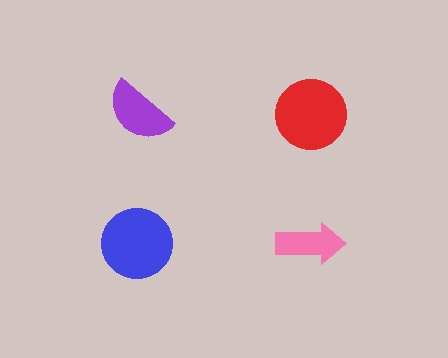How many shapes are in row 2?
2 shapes.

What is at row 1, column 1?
A purple semicircle.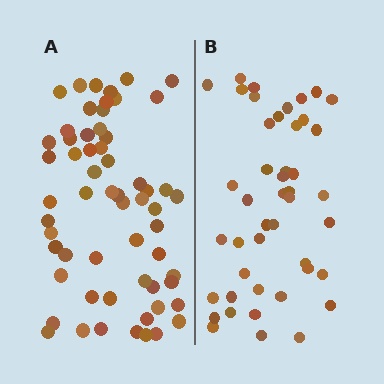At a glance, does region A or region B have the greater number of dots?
Region A (the left region) has more dots.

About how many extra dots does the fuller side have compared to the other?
Region A has approximately 15 more dots than region B.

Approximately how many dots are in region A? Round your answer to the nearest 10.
About 60 dots.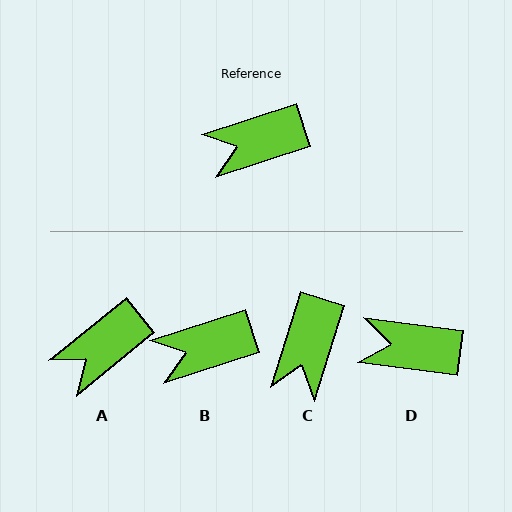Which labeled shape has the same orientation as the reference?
B.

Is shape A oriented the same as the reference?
No, it is off by about 21 degrees.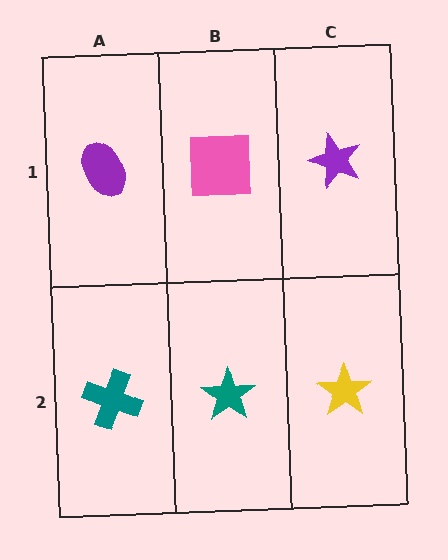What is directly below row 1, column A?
A teal cross.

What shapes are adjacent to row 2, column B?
A pink square (row 1, column B), a teal cross (row 2, column A), a yellow star (row 2, column C).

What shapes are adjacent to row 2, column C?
A purple star (row 1, column C), a teal star (row 2, column B).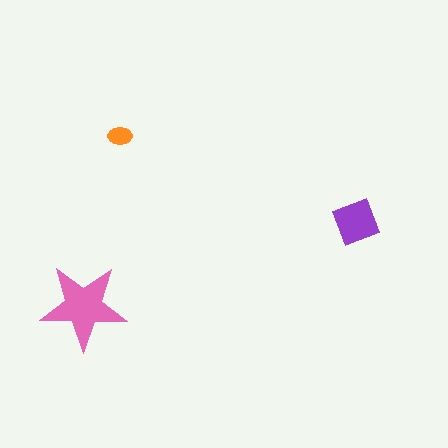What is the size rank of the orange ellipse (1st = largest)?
3rd.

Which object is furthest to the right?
The purple square is rightmost.